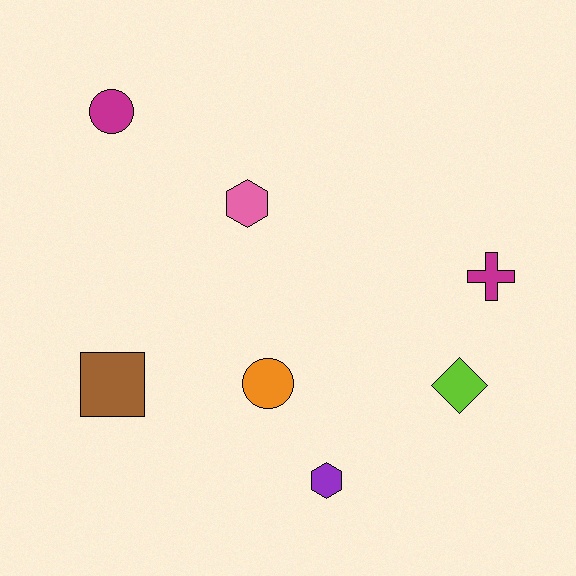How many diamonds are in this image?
There is 1 diamond.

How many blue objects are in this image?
There are no blue objects.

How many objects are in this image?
There are 7 objects.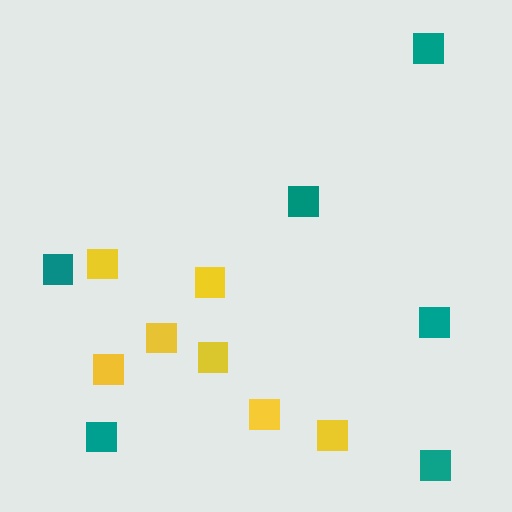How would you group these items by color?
There are 2 groups: one group of yellow squares (7) and one group of teal squares (6).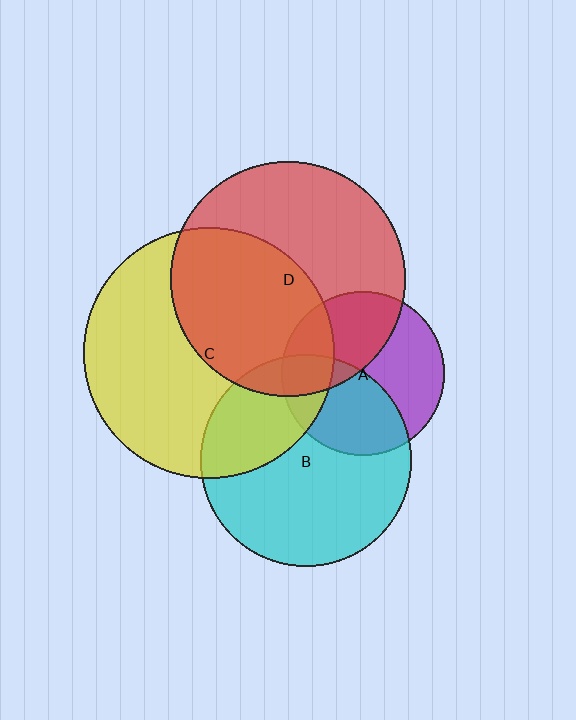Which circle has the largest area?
Circle C (yellow).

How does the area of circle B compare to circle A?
Approximately 1.7 times.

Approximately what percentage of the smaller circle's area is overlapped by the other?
Approximately 10%.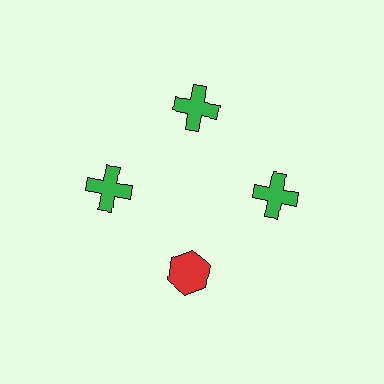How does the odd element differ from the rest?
It differs in both color (red instead of green) and shape (hexagon instead of cross).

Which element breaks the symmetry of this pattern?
The red hexagon at roughly the 6 o'clock position breaks the symmetry. All other shapes are green crosses.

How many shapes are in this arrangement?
There are 4 shapes arranged in a ring pattern.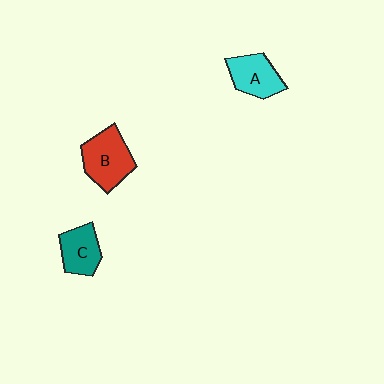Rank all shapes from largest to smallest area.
From largest to smallest: B (red), A (cyan), C (teal).